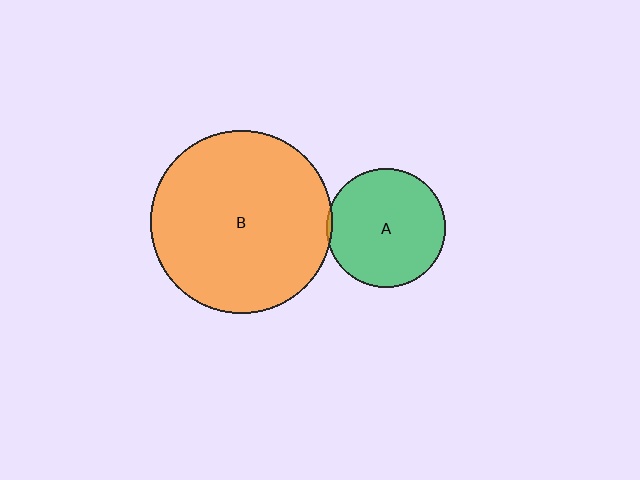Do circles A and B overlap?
Yes.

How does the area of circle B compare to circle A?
Approximately 2.4 times.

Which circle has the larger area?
Circle B (orange).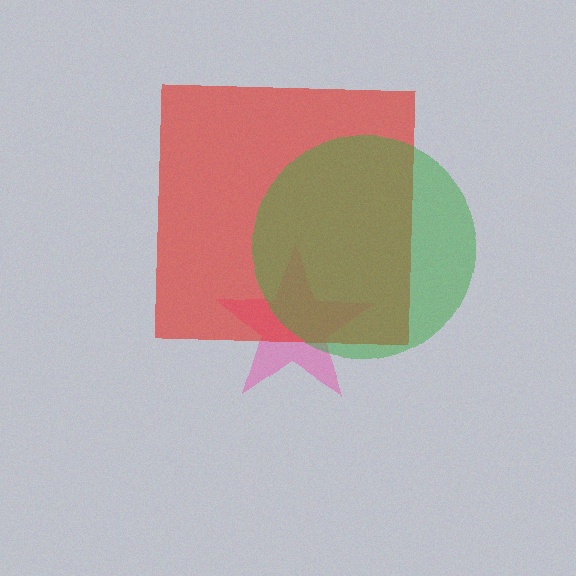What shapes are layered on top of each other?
The layered shapes are: a pink star, a red square, a green circle.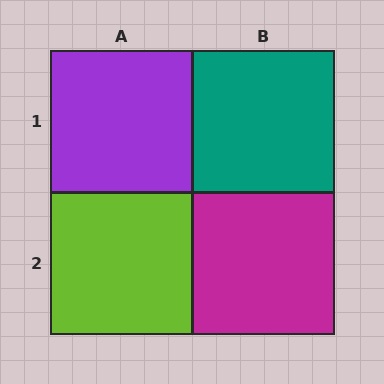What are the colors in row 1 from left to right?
Purple, teal.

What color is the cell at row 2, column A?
Lime.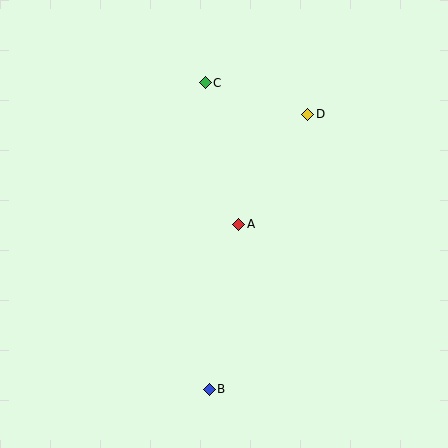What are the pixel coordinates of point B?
Point B is at (209, 389).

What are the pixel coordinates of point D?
Point D is at (308, 114).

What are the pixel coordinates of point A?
Point A is at (239, 224).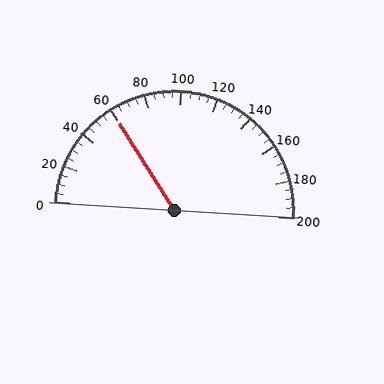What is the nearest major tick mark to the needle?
The nearest major tick mark is 60.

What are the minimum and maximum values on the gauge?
The gauge ranges from 0 to 200.